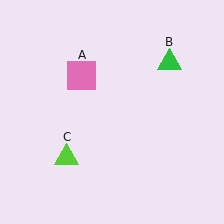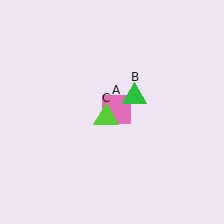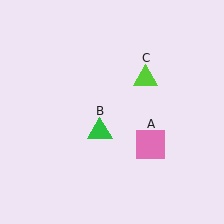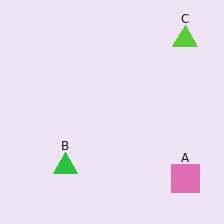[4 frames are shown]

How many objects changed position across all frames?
3 objects changed position: pink square (object A), green triangle (object B), lime triangle (object C).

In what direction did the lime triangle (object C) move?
The lime triangle (object C) moved up and to the right.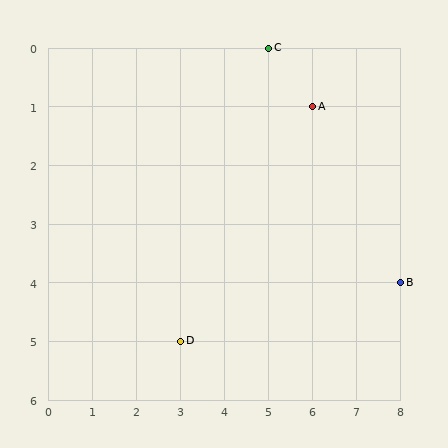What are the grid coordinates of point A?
Point A is at grid coordinates (6, 1).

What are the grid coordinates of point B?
Point B is at grid coordinates (8, 4).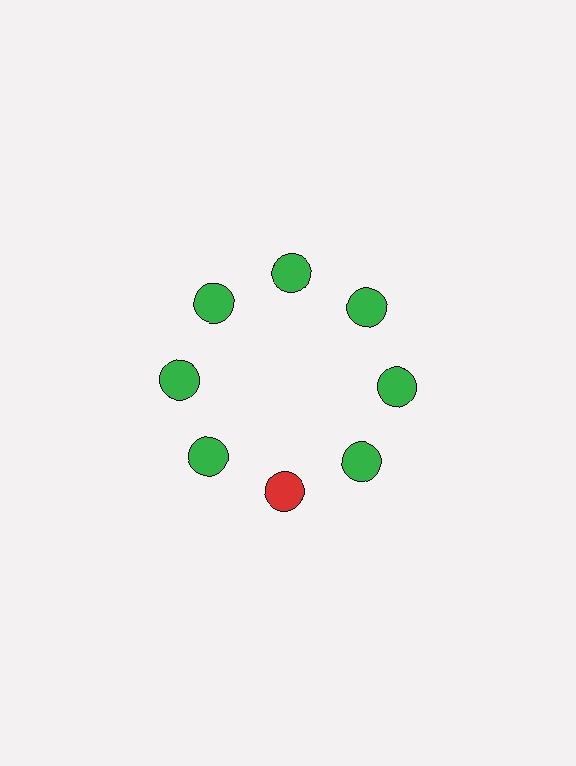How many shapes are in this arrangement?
There are 8 shapes arranged in a ring pattern.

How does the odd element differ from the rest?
It has a different color: red instead of green.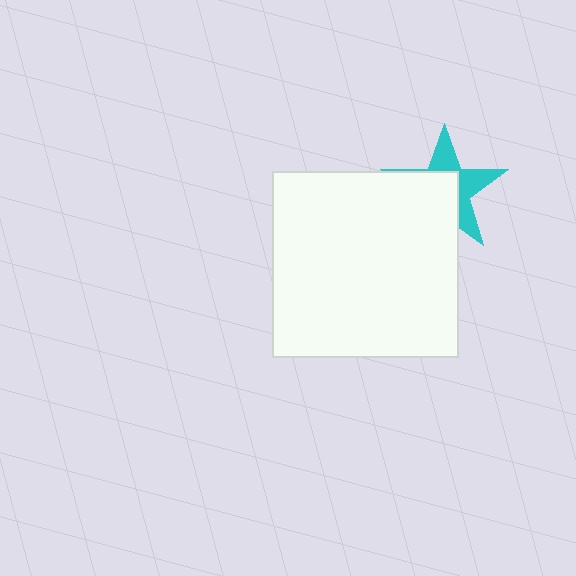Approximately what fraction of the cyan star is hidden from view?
Roughly 55% of the cyan star is hidden behind the white square.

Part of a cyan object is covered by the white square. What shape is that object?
It is a star.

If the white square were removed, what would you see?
You would see the complete cyan star.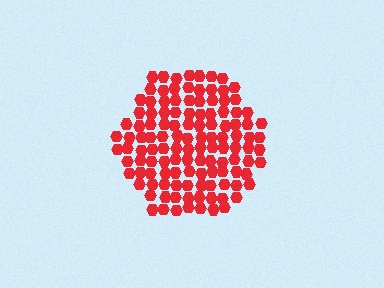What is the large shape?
The large shape is a hexagon.